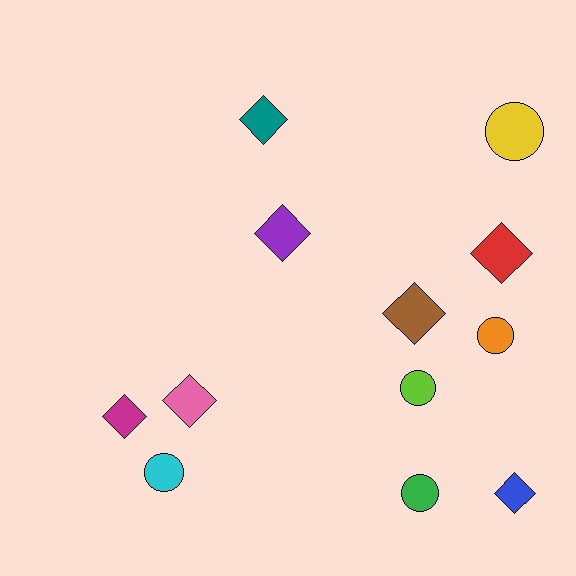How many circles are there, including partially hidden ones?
There are 5 circles.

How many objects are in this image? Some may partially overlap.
There are 12 objects.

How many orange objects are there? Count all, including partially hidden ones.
There is 1 orange object.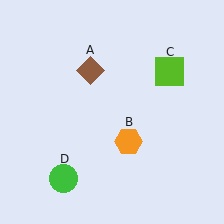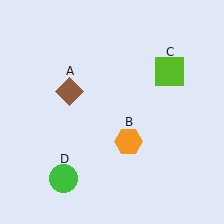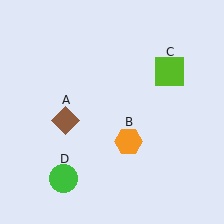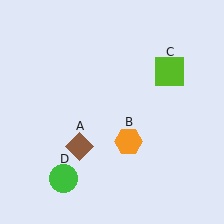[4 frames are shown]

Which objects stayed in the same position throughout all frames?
Orange hexagon (object B) and lime square (object C) and green circle (object D) remained stationary.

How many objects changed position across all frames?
1 object changed position: brown diamond (object A).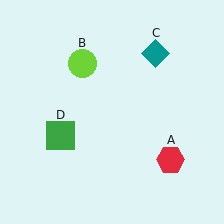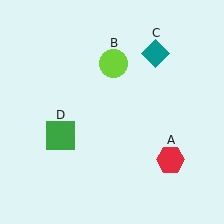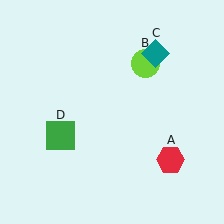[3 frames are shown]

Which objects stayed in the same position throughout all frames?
Red hexagon (object A) and teal diamond (object C) and green square (object D) remained stationary.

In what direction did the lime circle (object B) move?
The lime circle (object B) moved right.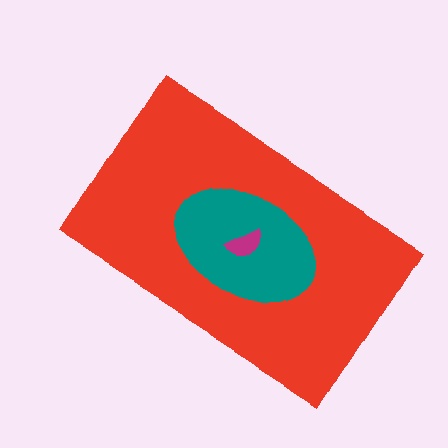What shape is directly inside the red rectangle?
The teal ellipse.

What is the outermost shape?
The red rectangle.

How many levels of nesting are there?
3.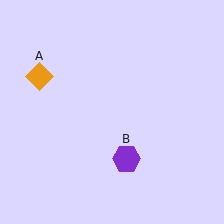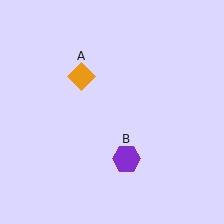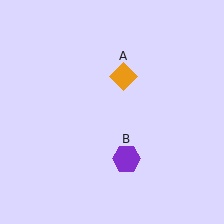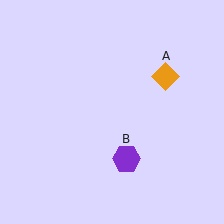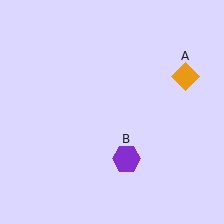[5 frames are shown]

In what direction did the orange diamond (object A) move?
The orange diamond (object A) moved right.